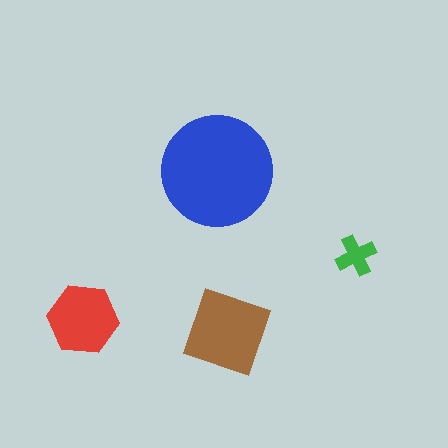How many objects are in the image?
There are 4 objects in the image.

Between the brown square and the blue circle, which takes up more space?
The blue circle.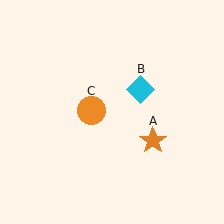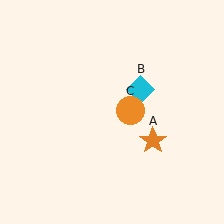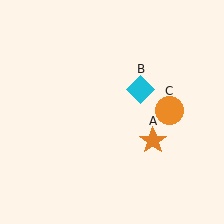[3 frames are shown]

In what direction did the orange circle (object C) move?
The orange circle (object C) moved right.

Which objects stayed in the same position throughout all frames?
Orange star (object A) and cyan diamond (object B) remained stationary.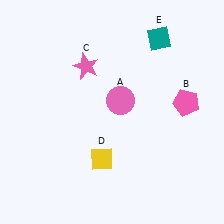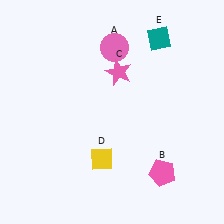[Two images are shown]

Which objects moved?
The objects that moved are: the pink circle (A), the pink pentagon (B), the pink star (C).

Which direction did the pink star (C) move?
The pink star (C) moved right.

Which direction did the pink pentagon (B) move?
The pink pentagon (B) moved down.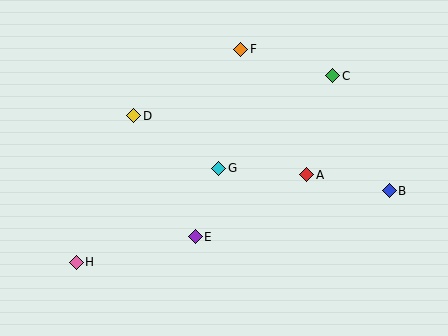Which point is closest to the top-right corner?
Point C is closest to the top-right corner.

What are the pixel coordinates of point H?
Point H is at (76, 262).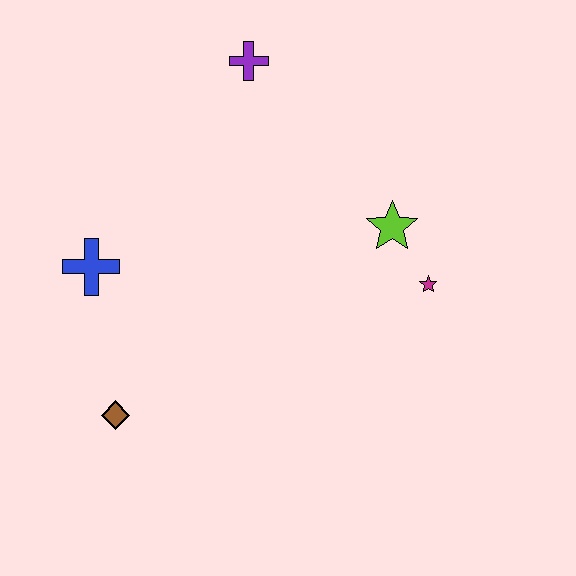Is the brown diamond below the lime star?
Yes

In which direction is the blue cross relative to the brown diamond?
The blue cross is above the brown diamond.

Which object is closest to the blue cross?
The brown diamond is closest to the blue cross.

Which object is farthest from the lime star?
The brown diamond is farthest from the lime star.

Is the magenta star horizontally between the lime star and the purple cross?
No